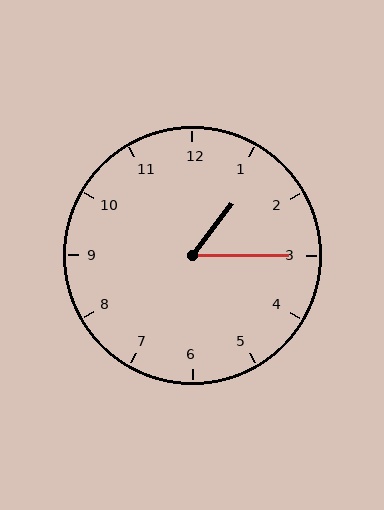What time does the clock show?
1:15.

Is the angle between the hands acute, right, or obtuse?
It is acute.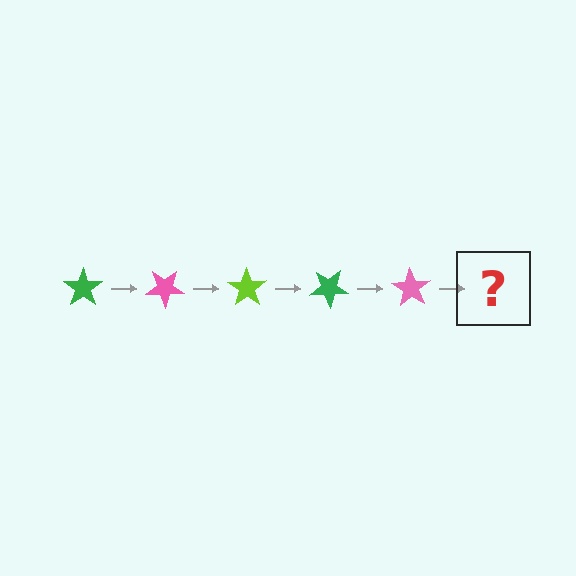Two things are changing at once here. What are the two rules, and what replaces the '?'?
The two rules are that it rotates 35 degrees each step and the color cycles through green, pink, and lime. The '?' should be a lime star, rotated 175 degrees from the start.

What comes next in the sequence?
The next element should be a lime star, rotated 175 degrees from the start.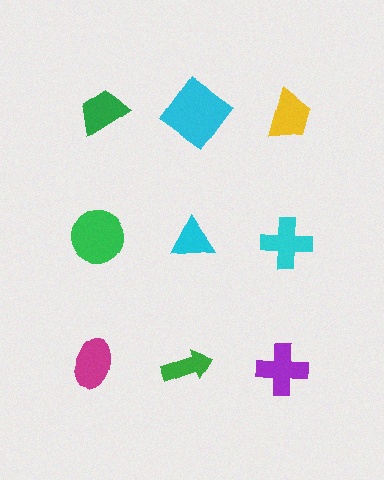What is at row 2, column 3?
A cyan cross.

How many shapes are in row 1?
3 shapes.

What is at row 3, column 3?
A purple cross.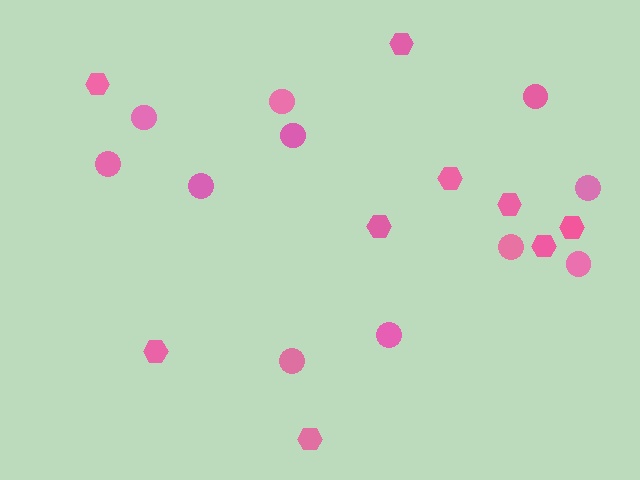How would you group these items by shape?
There are 2 groups: one group of hexagons (9) and one group of circles (11).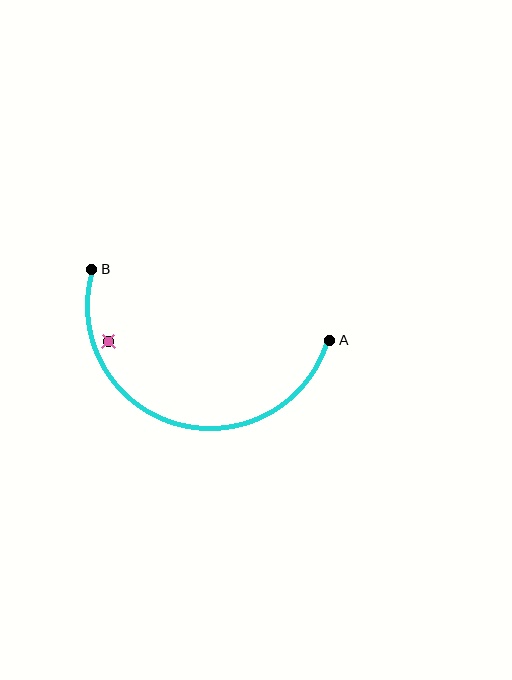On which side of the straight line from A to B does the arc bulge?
The arc bulges below the straight line connecting A and B.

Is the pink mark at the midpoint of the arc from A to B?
No — the pink mark does not lie on the arc at all. It sits slightly inside the curve.